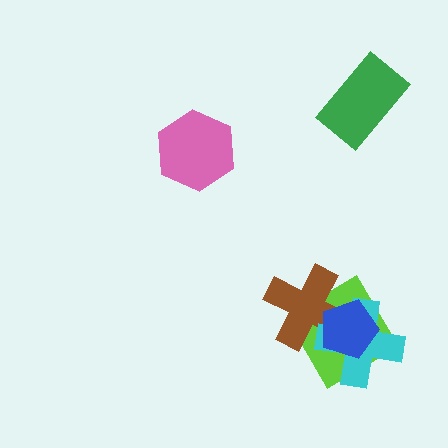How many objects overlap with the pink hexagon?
0 objects overlap with the pink hexagon.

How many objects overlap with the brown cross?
3 objects overlap with the brown cross.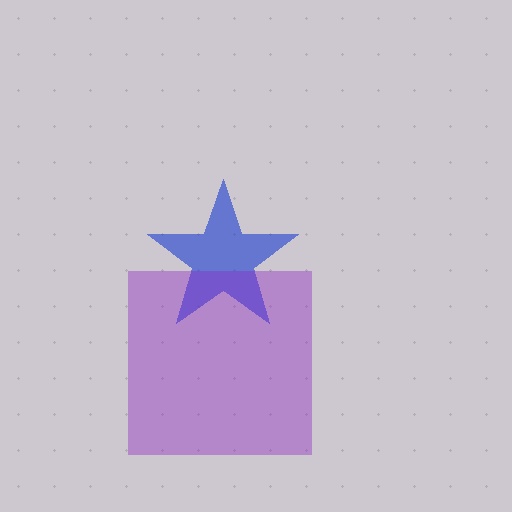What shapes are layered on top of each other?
The layered shapes are: a blue star, a purple square.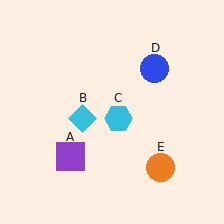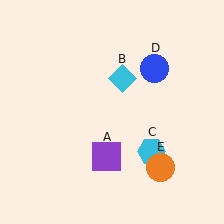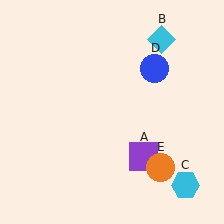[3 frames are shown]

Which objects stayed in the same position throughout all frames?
Blue circle (object D) and orange circle (object E) remained stationary.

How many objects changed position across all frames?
3 objects changed position: purple square (object A), cyan diamond (object B), cyan hexagon (object C).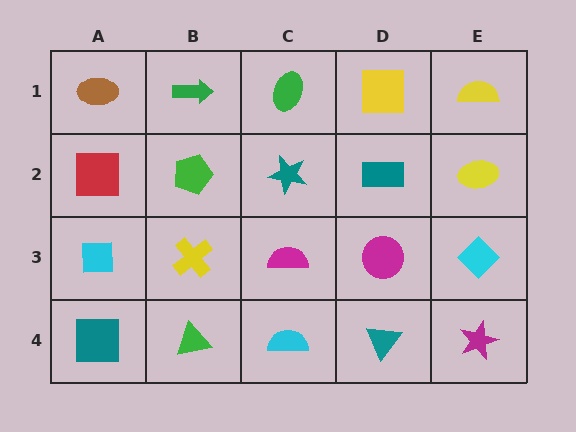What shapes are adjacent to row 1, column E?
A yellow ellipse (row 2, column E), a yellow square (row 1, column D).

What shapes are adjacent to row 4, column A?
A cyan square (row 3, column A), a green triangle (row 4, column B).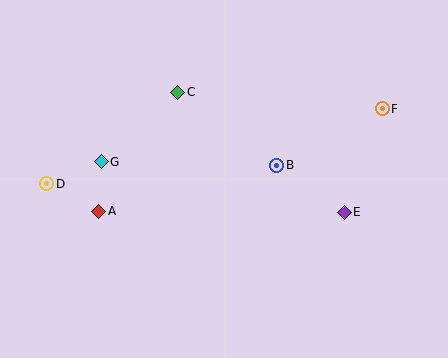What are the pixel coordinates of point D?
Point D is at (47, 184).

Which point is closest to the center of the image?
Point B at (277, 165) is closest to the center.